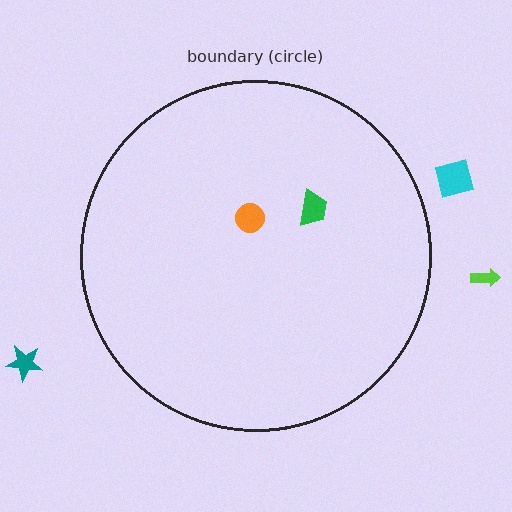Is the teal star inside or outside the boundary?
Outside.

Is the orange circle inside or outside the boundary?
Inside.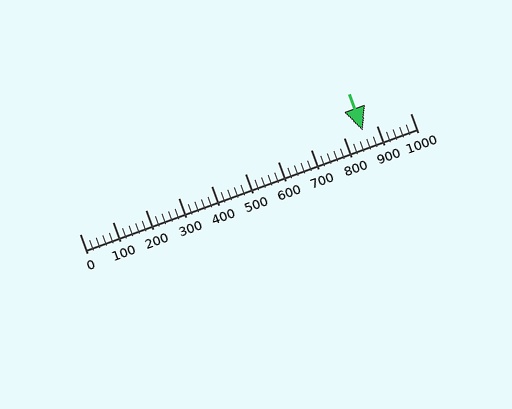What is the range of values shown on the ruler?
The ruler shows values from 0 to 1000.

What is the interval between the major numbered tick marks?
The major tick marks are spaced 100 units apart.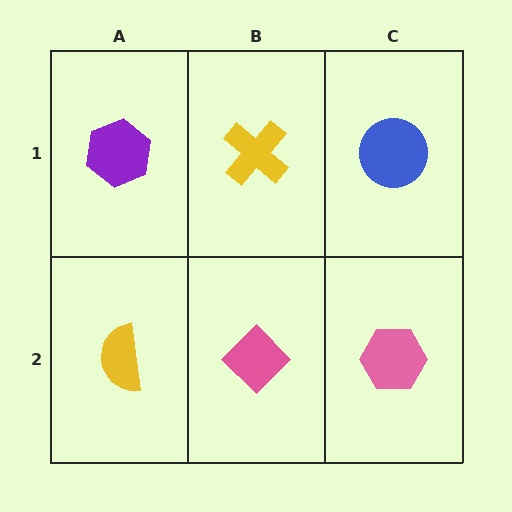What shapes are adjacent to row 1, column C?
A pink hexagon (row 2, column C), a yellow cross (row 1, column B).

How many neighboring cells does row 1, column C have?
2.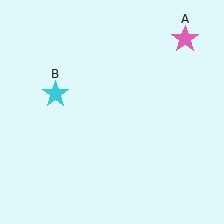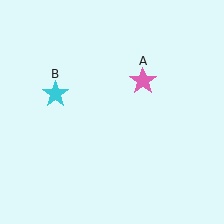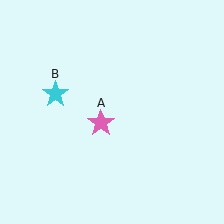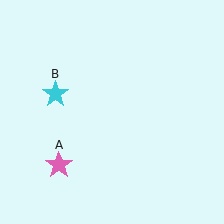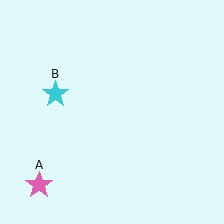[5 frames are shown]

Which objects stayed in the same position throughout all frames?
Cyan star (object B) remained stationary.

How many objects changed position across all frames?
1 object changed position: pink star (object A).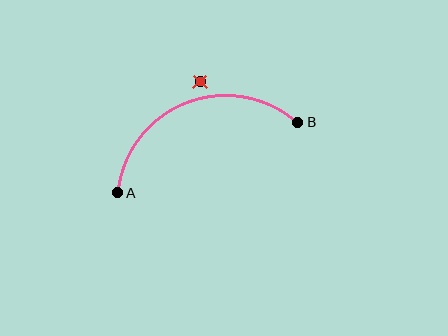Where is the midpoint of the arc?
The arc midpoint is the point on the curve farthest from the straight line joining A and B. It sits above that line.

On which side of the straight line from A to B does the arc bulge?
The arc bulges above the straight line connecting A and B.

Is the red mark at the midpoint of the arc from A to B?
No — the red mark does not lie on the arc at all. It sits slightly outside the curve.